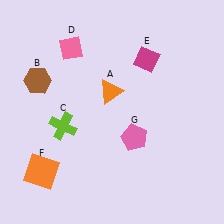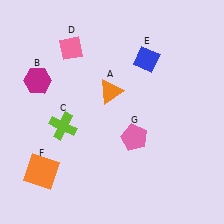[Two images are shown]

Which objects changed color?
B changed from brown to magenta. E changed from magenta to blue.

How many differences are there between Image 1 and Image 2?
There are 2 differences between the two images.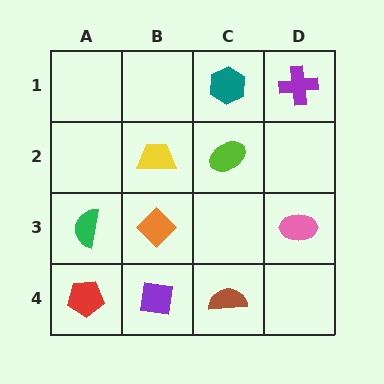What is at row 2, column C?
A lime ellipse.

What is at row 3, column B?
An orange diamond.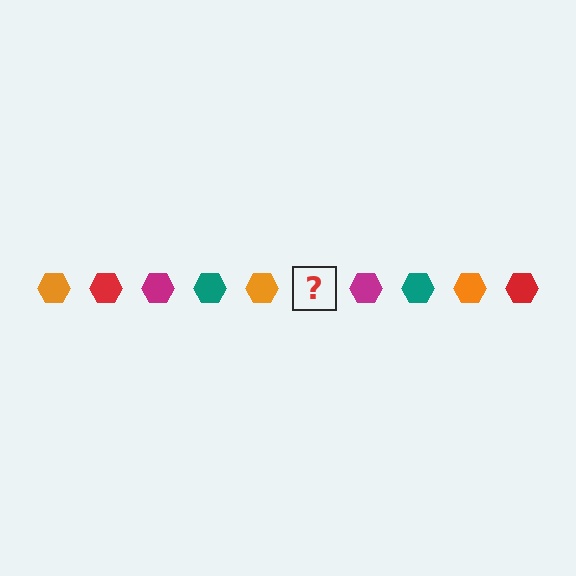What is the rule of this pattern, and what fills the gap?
The rule is that the pattern cycles through orange, red, magenta, teal hexagons. The gap should be filled with a red hexagon.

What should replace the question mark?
The question mark should be replaced with a red hexagon.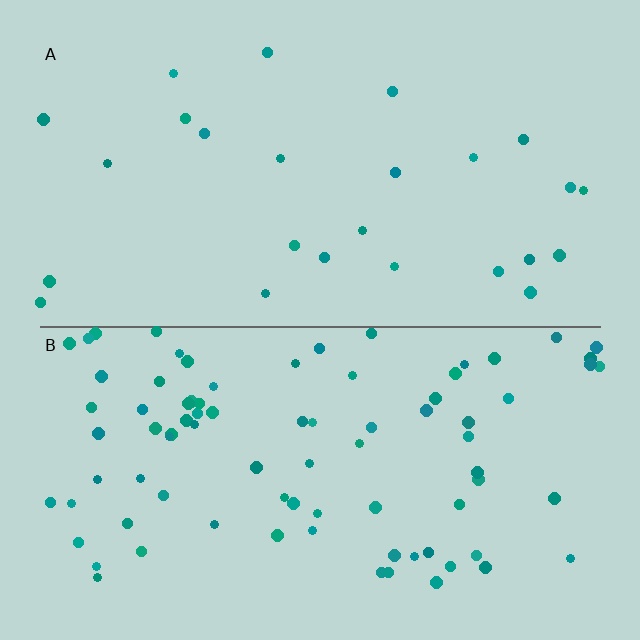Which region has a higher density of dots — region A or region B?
B (the bottom).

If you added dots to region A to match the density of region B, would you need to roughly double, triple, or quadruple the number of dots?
Approximately triple.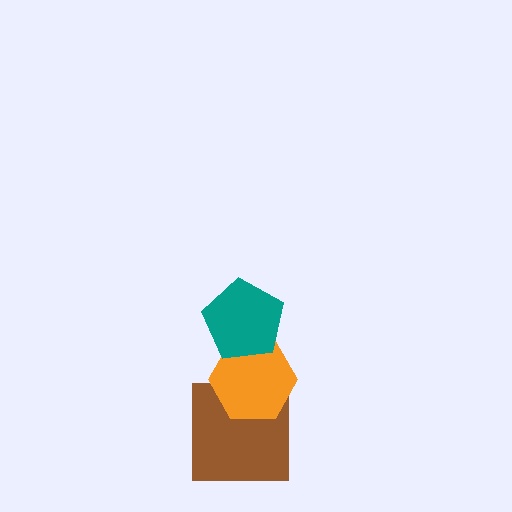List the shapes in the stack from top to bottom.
From top to bottom: the teal pentagon, the orange hexagon, the brown square.